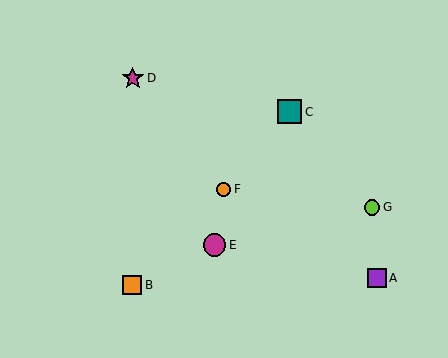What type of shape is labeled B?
Shape B is an orange square.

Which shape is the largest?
The teal square (labeled C) is the largest.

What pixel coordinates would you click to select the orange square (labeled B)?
Click at (132, 285) to select the orange square B.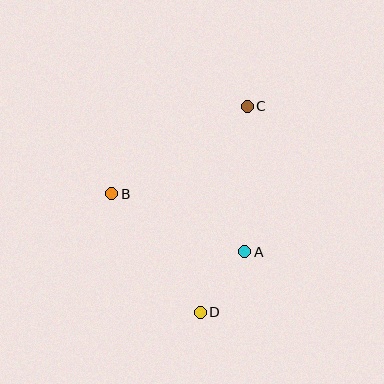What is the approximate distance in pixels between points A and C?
The distance between A and C is approximately 145 pixels.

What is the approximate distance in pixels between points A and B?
The distance between A and B is approximately 145 pixels.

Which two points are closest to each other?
Points A and D are closest to each other.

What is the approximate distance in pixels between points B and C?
The distance between B and C is approximately 161 pixels.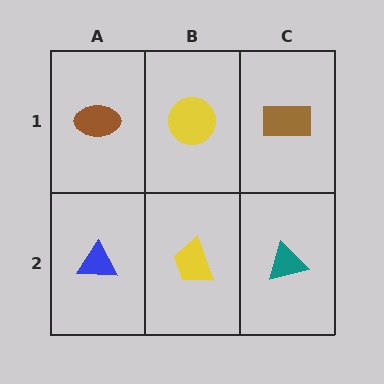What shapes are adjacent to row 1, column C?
A teal triangle (row 2, column C), a yellow circle (row 1, column B).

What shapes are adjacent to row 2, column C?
A brown rectangle (row 1, column C), a yellow trapezoid (row 2, column B).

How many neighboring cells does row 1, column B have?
3.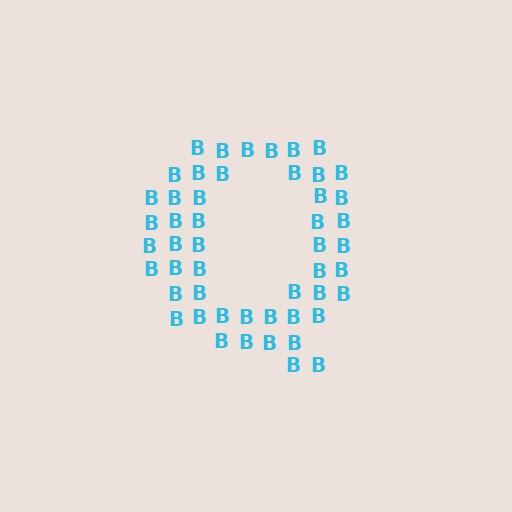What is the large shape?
The large shape is the letter Q.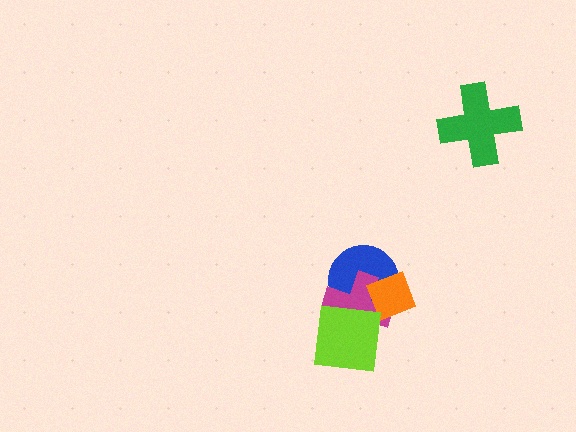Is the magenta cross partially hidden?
Yes, it is partially covered by another shape.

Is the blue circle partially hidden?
Yes, it is partially covered by another shape.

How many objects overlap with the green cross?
0 objects overlap with the green cross.